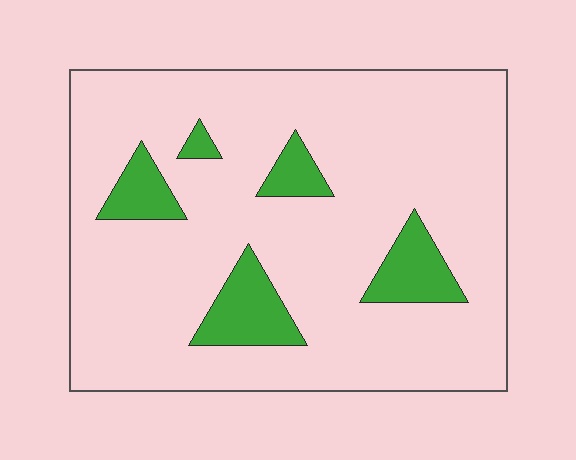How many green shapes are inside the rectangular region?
5.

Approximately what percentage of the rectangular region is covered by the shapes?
Approximately 15%.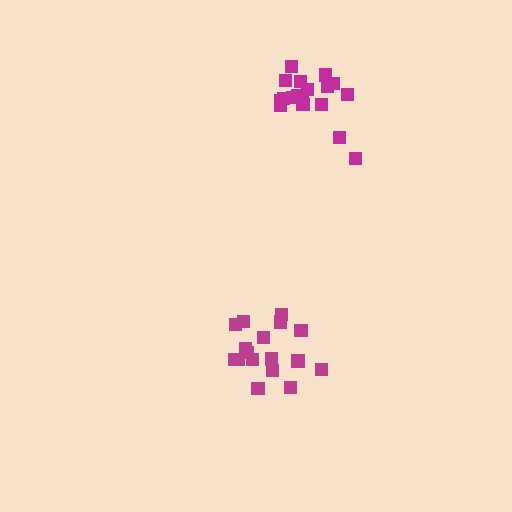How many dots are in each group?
Group 1: 17 dots, Group 2: 18 dots (35 total).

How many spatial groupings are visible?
There are 2 spatial groupings.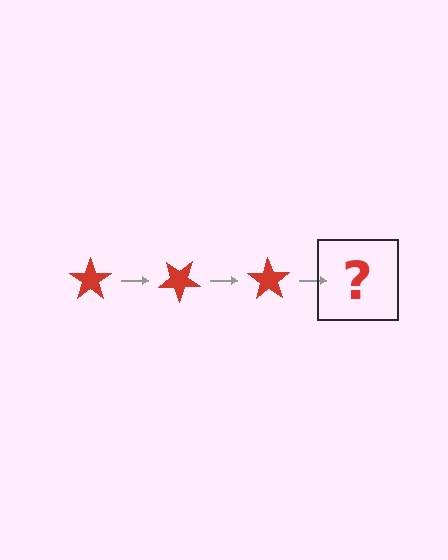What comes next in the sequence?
The next element should be a red star rotated 105 degrees.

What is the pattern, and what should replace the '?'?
The pattern is that the star rotates 35 degrees each step. The '?' should be a red star rotated 105 degrees.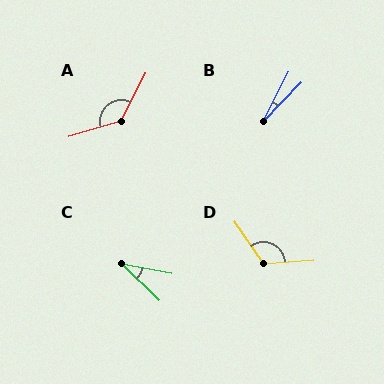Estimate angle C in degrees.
Approximately 33 degrees.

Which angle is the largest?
A, at approximately 133 degrees.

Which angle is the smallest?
B, at approximately 17 degrees.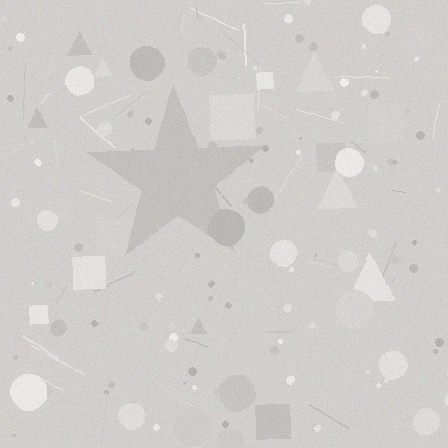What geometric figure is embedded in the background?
A star is embedded in the background.